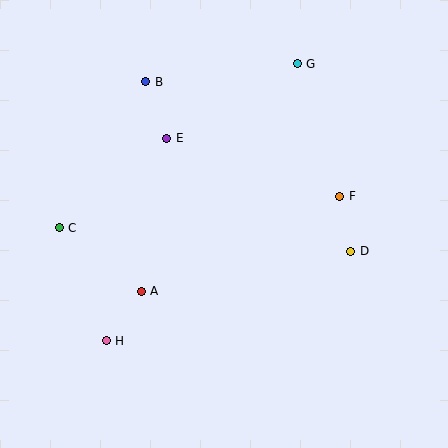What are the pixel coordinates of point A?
Point A is at (141, 291).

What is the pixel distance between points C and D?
The distance between C and D is 292 pixels.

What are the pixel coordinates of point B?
Point B is at (146, 82).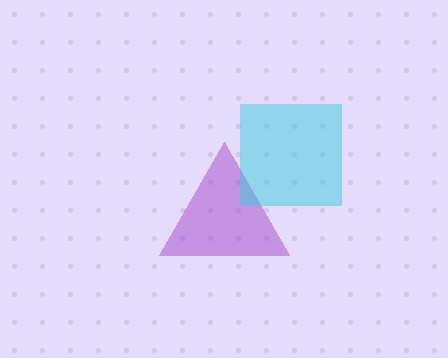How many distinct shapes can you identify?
There are 2 distinct shapes: a purple triangle, a cyan square.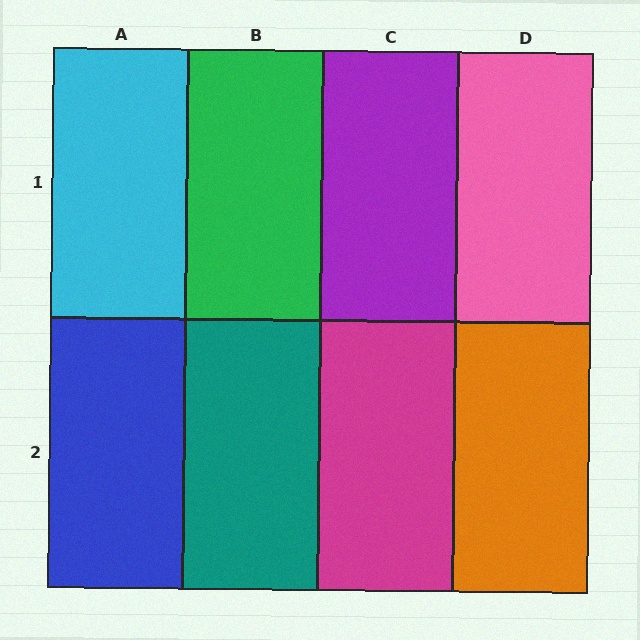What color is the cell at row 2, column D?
Orange.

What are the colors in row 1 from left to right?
Cyan, green, purple, pink.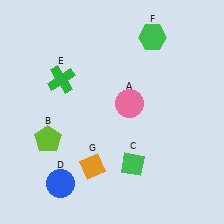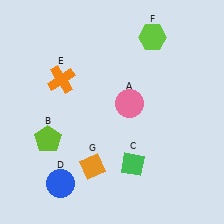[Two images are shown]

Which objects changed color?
E changed from green to orange. F changed from green to lime.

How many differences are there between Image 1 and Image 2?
There are 2 differences between the two images.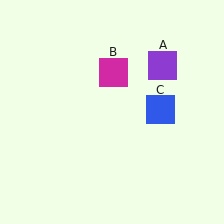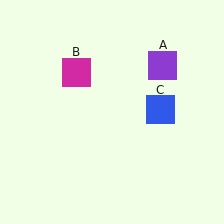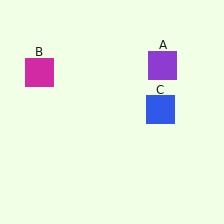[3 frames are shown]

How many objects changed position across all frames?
1 object changed position: magenta square (object B).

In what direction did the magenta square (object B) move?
The magenta square (object B) moved left.